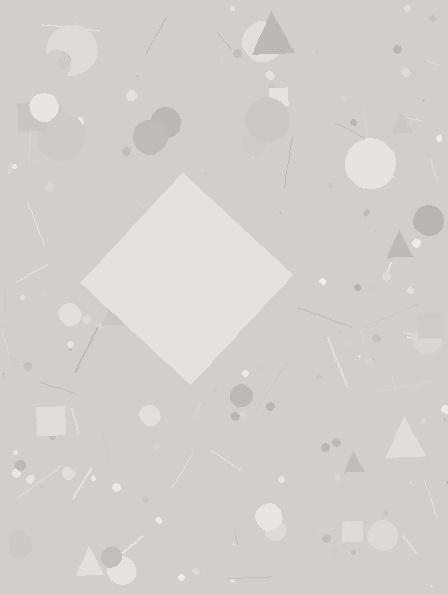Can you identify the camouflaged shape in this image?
The camouflaged shape is a diamond.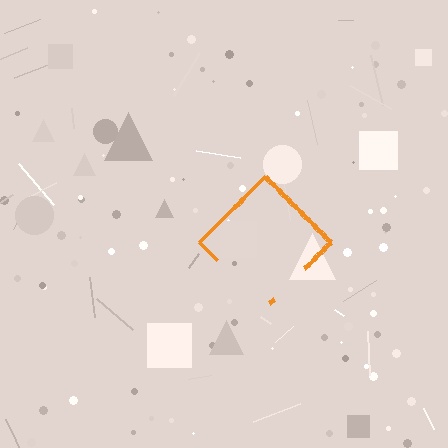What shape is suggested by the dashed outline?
The dashed outline suggests a diamond.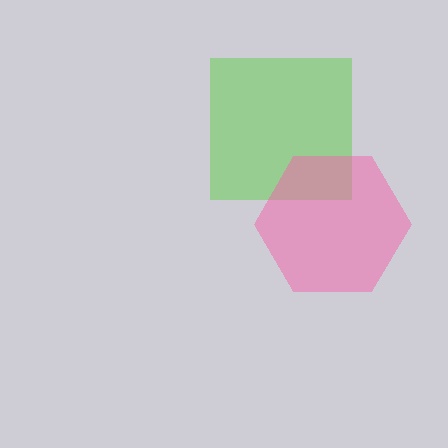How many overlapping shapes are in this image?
There are 2 overlapping shapes in the image.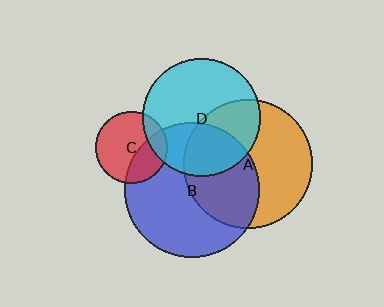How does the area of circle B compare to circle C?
Approximately 3.5 times.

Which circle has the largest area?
Circle B (blue).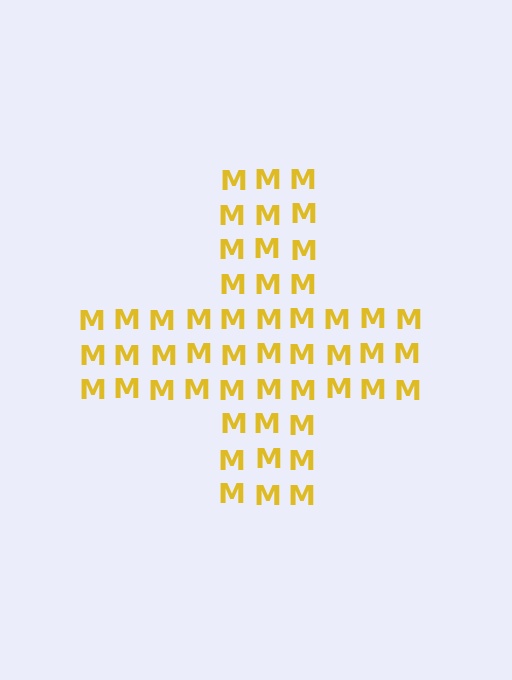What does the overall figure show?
The overall figure shows a cross.